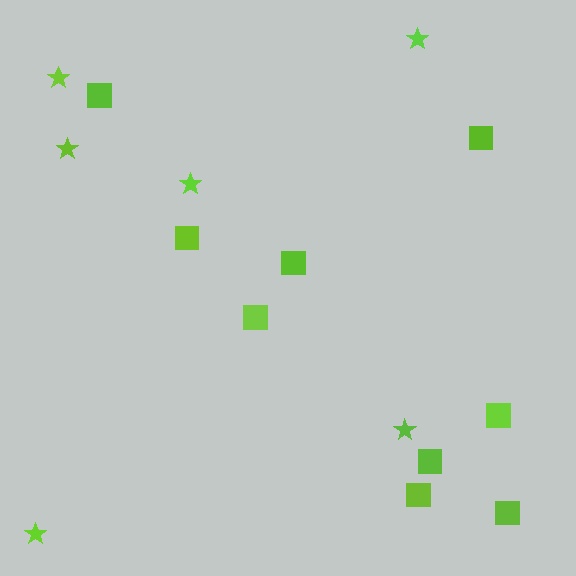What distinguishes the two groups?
There are 2 groups: one group of squares (9) and one group of stars (6).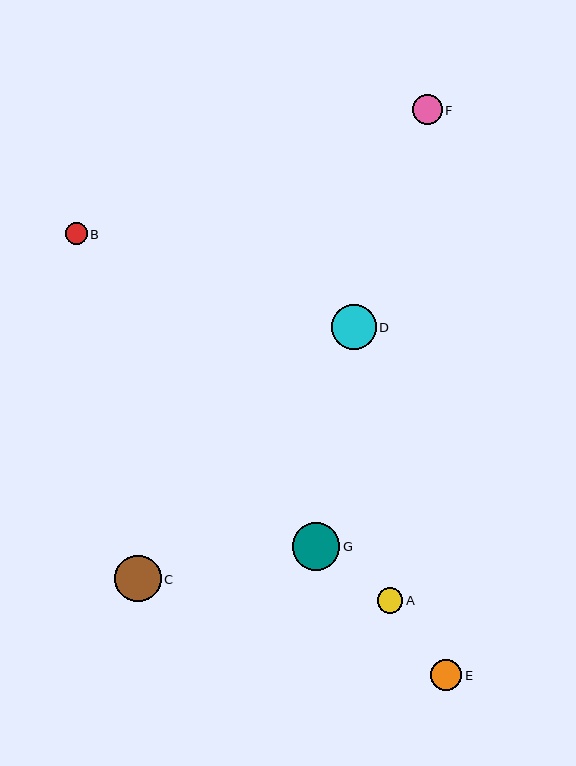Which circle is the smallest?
Circle B is the smallest with a size of approximately 22 pixels.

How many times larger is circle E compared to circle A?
Circle E is approximately 1.2 times the size of circle A.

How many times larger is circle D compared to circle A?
Circle D is approximately 1.8 times the size of circle A.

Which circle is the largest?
Circle G is the largest with a size of approximately 47 pixels.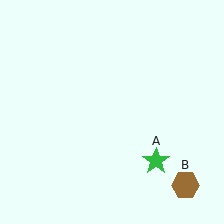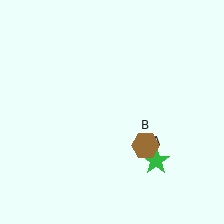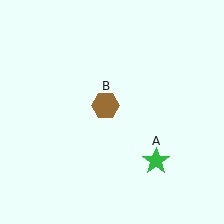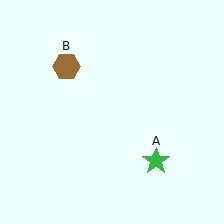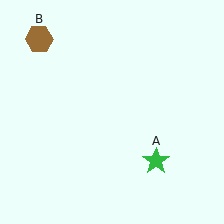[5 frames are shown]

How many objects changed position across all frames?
1 object changed position: brown hexagon (object B).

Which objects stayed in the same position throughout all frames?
Green star (object A) remained stationary.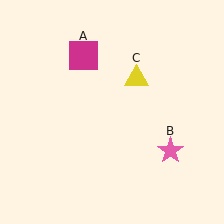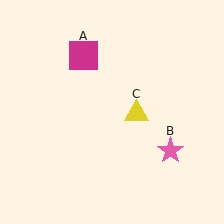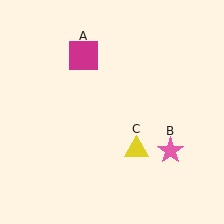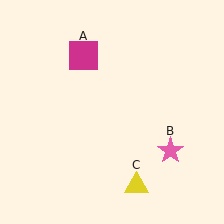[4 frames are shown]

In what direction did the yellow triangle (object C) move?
The yellow triangle (object C) moved down.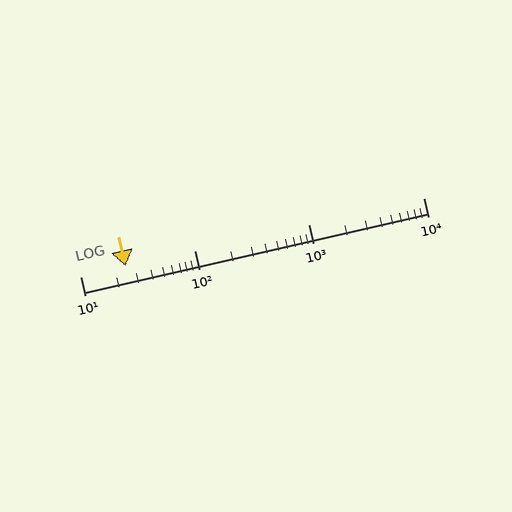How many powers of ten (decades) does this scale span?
The scale spans 3 decades, from 10 to 10000.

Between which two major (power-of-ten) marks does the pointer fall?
The pointer is between 10 and 100.